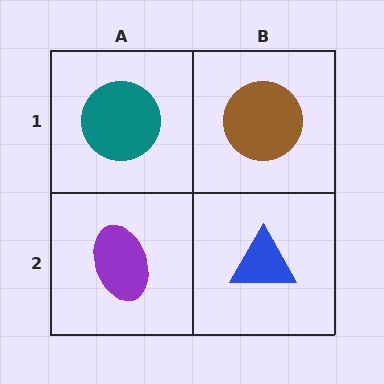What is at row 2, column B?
A blue triangle.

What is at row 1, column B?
A brown circle.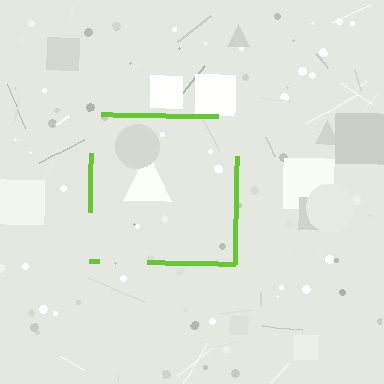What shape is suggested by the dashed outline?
The dashed outline suggests a square.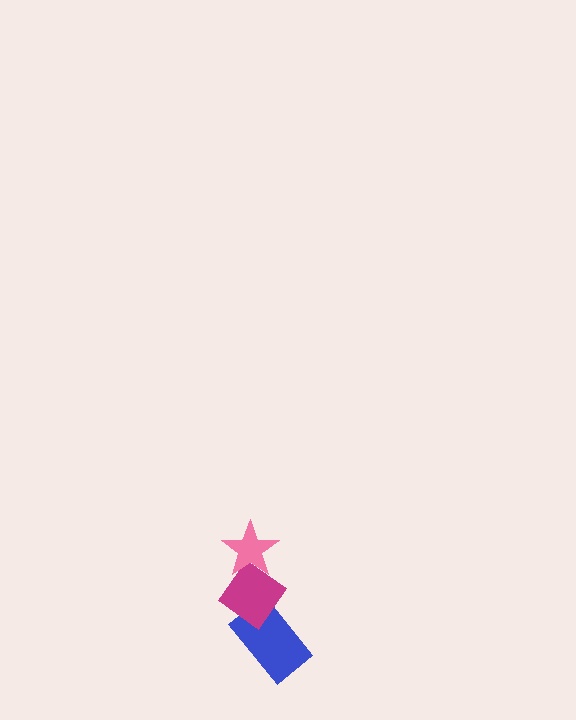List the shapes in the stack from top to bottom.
From top to bottom: the pink star, the magenta diamond, the blue rectangle.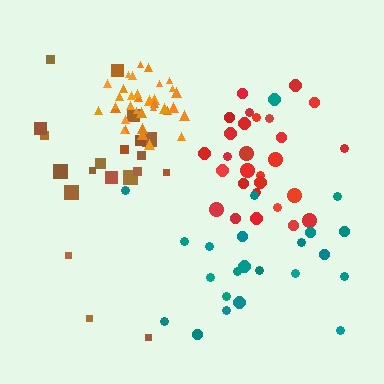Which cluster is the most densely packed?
Orange.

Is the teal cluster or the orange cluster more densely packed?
Orange.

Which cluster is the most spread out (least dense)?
Brown.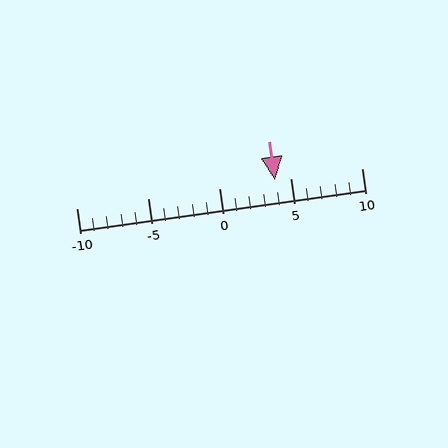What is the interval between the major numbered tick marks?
The major tick marks are spaced 5 units apart.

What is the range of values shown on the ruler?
The ruler shows values from -10 to 10.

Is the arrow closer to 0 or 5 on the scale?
The arrow is closer to 5.